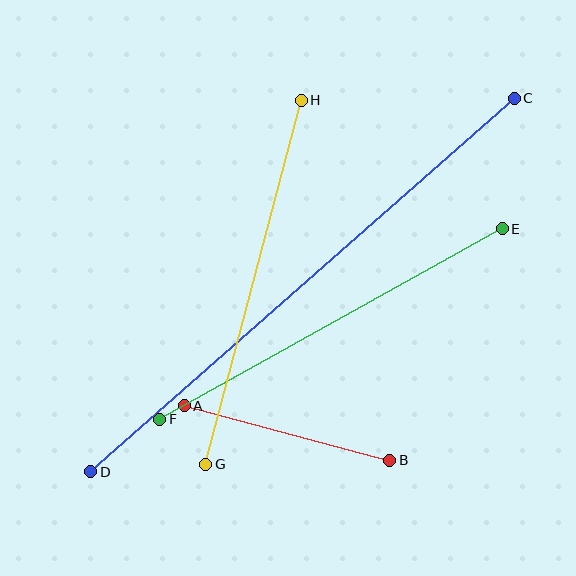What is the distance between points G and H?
The distance is approximately 376 pixels.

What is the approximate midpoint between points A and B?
The midpoint is at approximately (287, 433) pixels.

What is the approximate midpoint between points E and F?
The midpoint is at approximately (331, 324) pixels.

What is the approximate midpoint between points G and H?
The midpoint is at approximately (253, 282) pixels.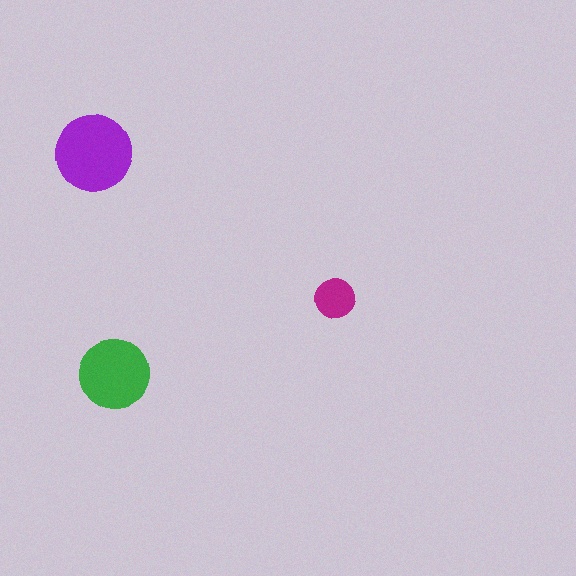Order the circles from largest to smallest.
the purple one, the green one, the magenta one.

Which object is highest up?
The purple circle is topmost.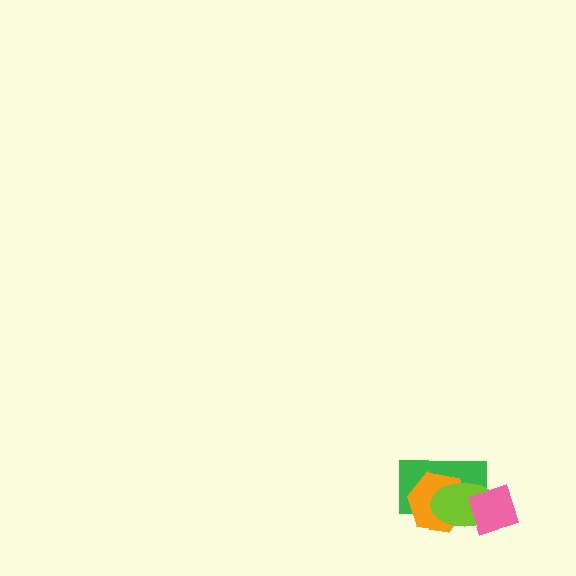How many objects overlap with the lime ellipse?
3 objects overlap with the lime ellipse.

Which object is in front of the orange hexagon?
The lime ellipse is in front of the orange hexagon.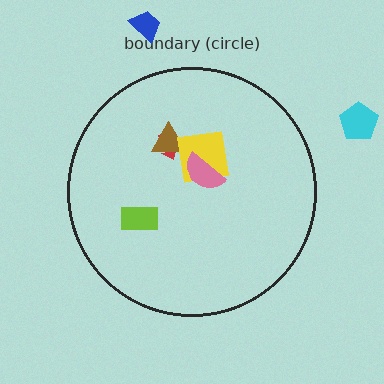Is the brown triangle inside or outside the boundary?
Inside.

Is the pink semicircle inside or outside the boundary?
Inside.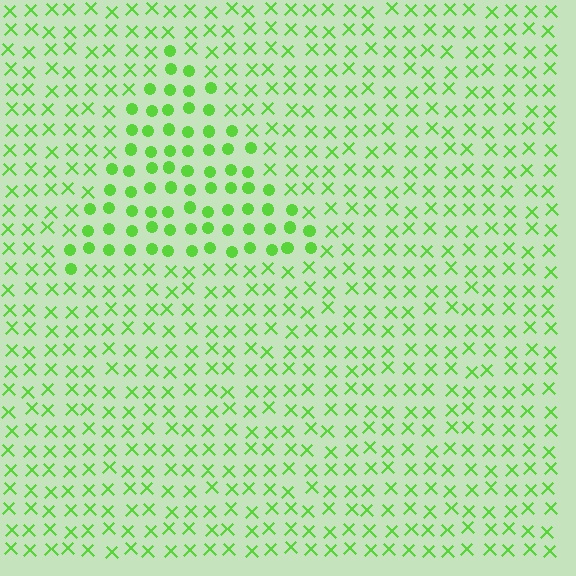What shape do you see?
I see a triangle.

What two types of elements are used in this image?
The image uses circles inside the triangle region and X marks outside it.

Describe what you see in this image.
The image is filled with small lime elements arranged in a uniform grid. A triangle-shaped region contains circles, while the surrounding area contains X marks. The boundary is defined purely by the change in element shape.